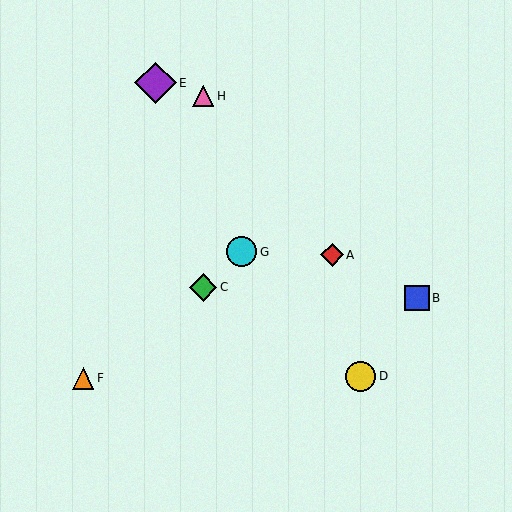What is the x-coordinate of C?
Object C is at x≈203.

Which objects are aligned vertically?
Objects C, H are aligned vertically.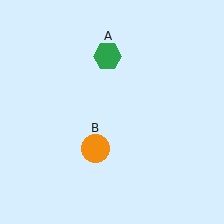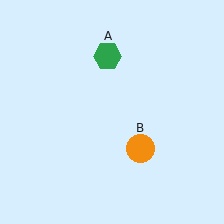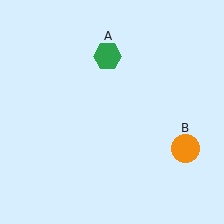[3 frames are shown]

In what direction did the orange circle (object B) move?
The orange circle (object B) moved right.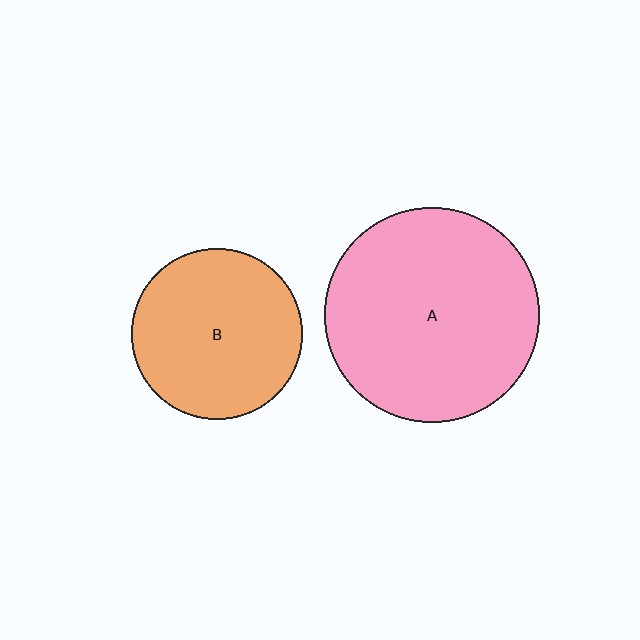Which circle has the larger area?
Circle A (pink).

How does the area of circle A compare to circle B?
Approximately 1.6 times.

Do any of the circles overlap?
No, none of the circles overlap.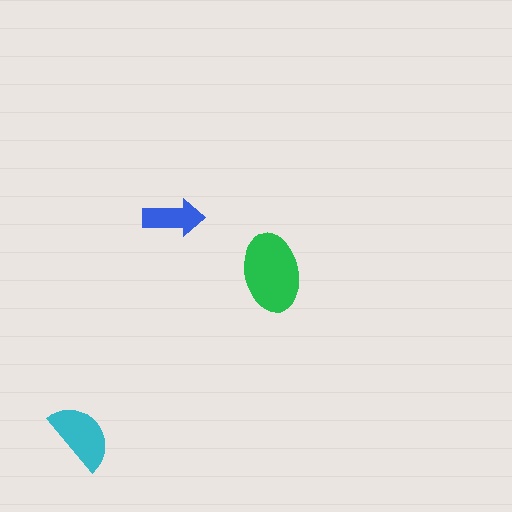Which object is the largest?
The green ellipse.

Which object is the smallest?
The blue arrow.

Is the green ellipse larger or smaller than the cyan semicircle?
Larger.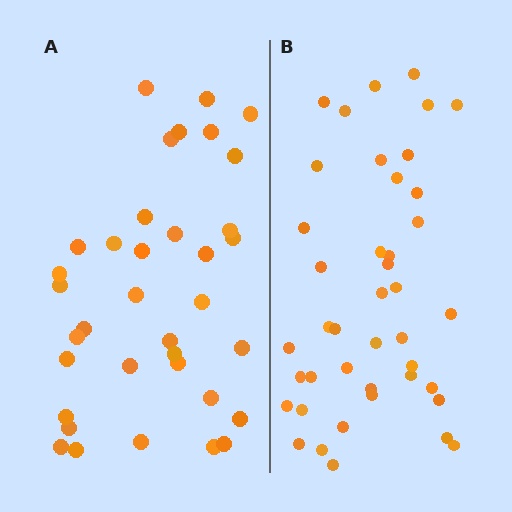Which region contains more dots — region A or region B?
Region B (the right region) has more dots.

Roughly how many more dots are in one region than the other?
Region B has about 6 more dots than region A.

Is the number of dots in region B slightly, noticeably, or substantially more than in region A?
Region B has only slightly more — the two regions are fairly close. The ratio is roughly 1.2 to 1.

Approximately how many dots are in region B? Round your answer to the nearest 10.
About 40 dots. (The exact count is 42, which rounds to 40.)